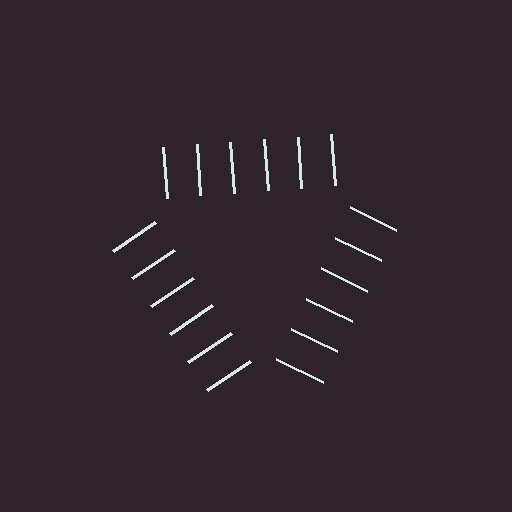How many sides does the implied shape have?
3 sides — the line-ends trace a triangle.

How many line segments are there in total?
18 — 6 along each of the 3 edges.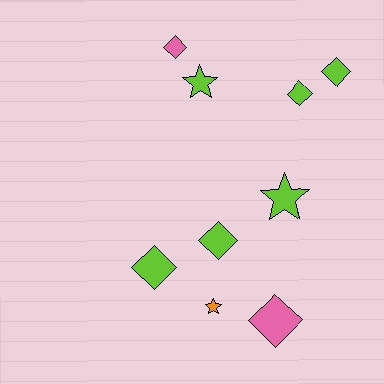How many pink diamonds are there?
There are 2 pink diamonds.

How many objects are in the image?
There are 9 objects.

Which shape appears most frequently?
Diamond, with 6 objects.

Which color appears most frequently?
Lime, with 6 objects.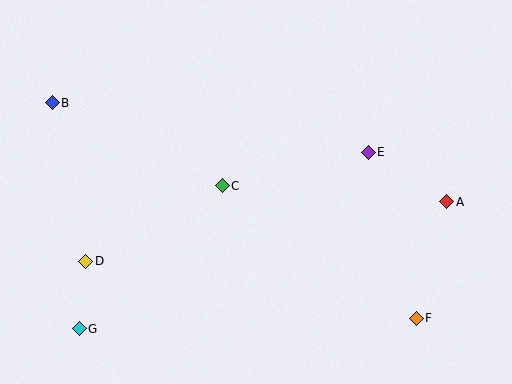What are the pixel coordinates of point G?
Point G is at (79, 329).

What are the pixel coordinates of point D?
Point D is at (86, 261).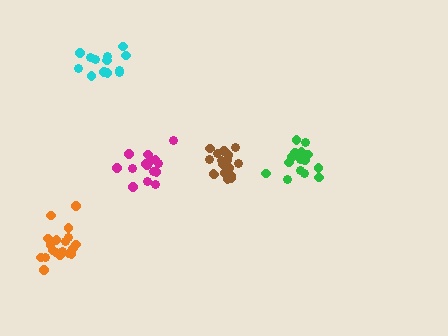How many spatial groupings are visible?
There are 5 spatial groupings.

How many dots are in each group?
Group 1: 18 dots, Group 2: 13 dots, Group 3: 15 dots, Group 4: 16 dots, Group 5: 19 dots (81 total).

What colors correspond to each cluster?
The clusters are colored: brown, cyan, magenta, green, orange.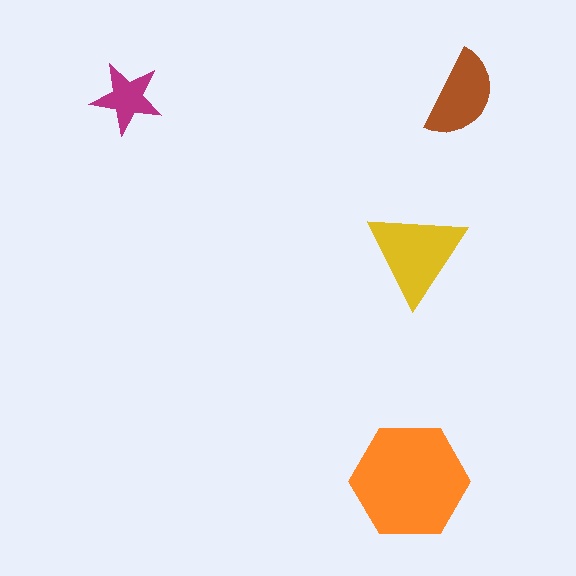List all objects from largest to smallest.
The orange hexagon, the yellow triangle, the brown semicircle, the magenta star.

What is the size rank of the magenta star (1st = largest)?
4th.